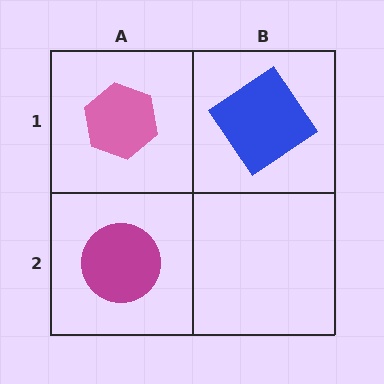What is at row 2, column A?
A magenta circle.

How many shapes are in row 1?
2 shapes.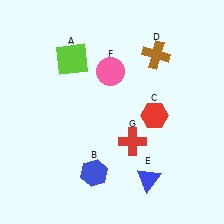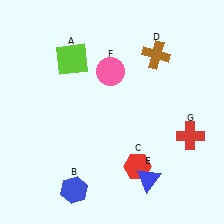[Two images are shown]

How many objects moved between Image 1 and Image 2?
3 objects moved between the two images.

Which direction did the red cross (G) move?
The red cross (G) moved right.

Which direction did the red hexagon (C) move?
The red hexagon (C) moved down.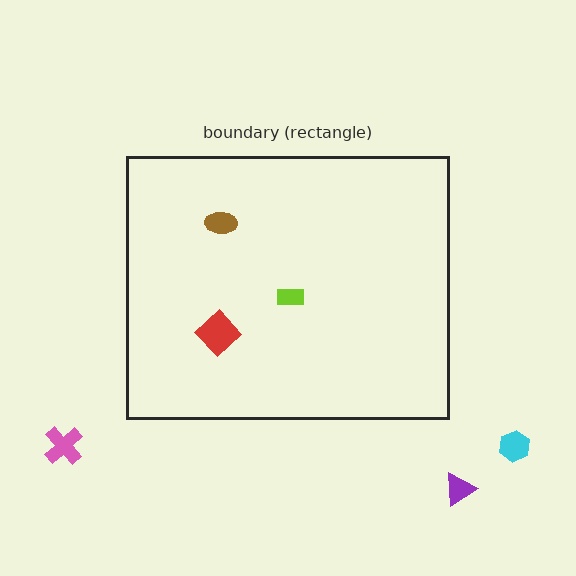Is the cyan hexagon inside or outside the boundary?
Outside.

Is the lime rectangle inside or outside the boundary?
Inside.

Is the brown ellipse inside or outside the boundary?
Inside.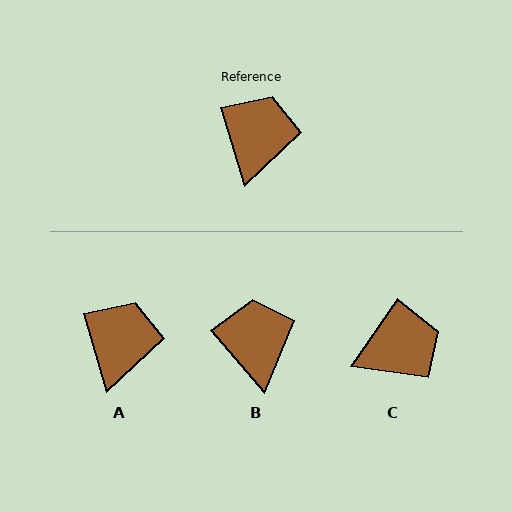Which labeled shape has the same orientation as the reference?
A.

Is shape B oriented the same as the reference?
No, it is off by about 24 degrees.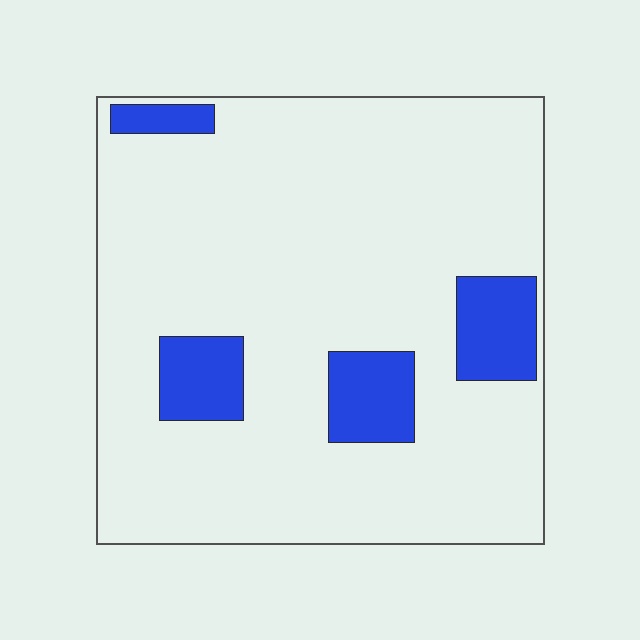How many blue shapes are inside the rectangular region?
4.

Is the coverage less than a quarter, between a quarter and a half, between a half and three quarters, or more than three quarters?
Less than a quarter.